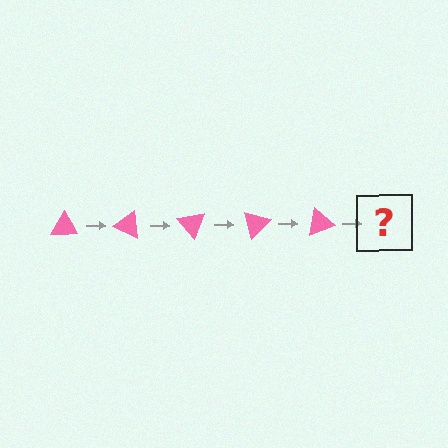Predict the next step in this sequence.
The next step is a pink triangle rotated 125 degrees.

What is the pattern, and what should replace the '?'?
The pattern is that the triangle rotates 25 degrees each step. The '?' should be a pink triangle rotated 125 degrees.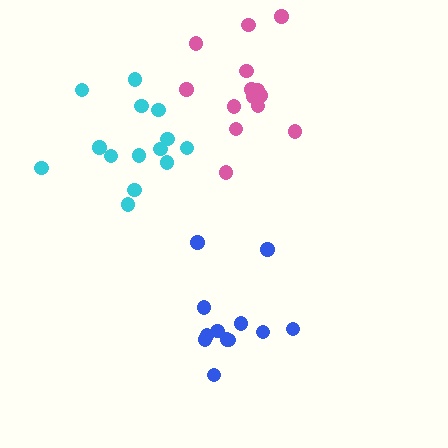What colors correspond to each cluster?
The clusters are colored: cyan, pink, blue.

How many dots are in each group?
Group 1: 14 dots, Group 2: 14 dots, Group 3: 12 dots (40 total).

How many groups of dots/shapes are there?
There are 3 groups.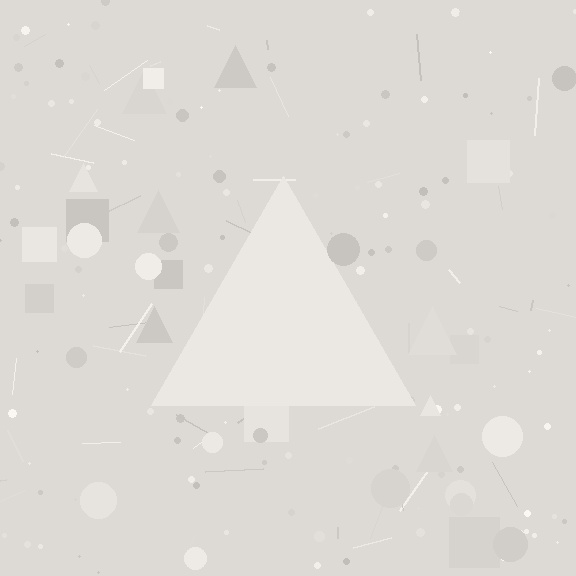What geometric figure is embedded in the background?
A triangle is embedded in the background.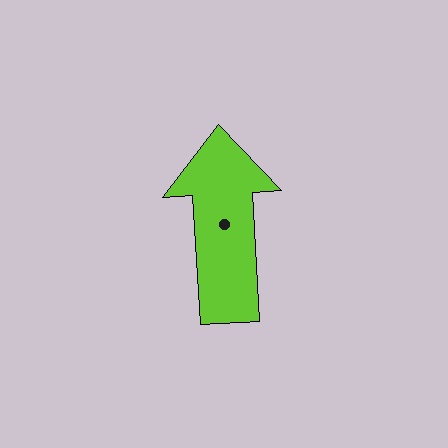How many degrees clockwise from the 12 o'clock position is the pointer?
Approximately 357 degrees.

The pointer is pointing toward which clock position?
Roughly 12 o'clock.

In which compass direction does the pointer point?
North.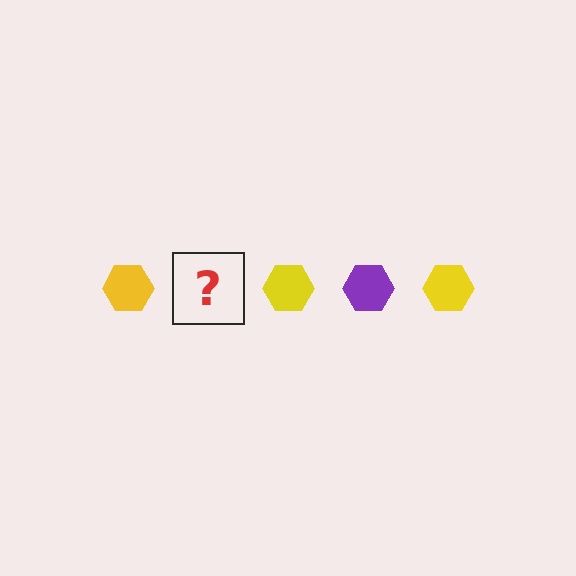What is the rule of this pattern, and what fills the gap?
The rule is that the pattern cycles through yellow, purple hexagons. The gap should be filled with a purple hexagon.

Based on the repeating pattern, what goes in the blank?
The blank should be a purple hexagon.